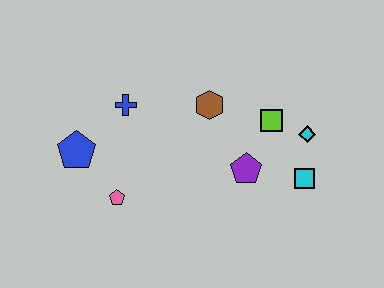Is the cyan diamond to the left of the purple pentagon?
No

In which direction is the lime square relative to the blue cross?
The lime square is to the right of the blue cross.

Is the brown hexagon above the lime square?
Yes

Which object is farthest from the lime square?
The blue pentagon is farthest from the lime square.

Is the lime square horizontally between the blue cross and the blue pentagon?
No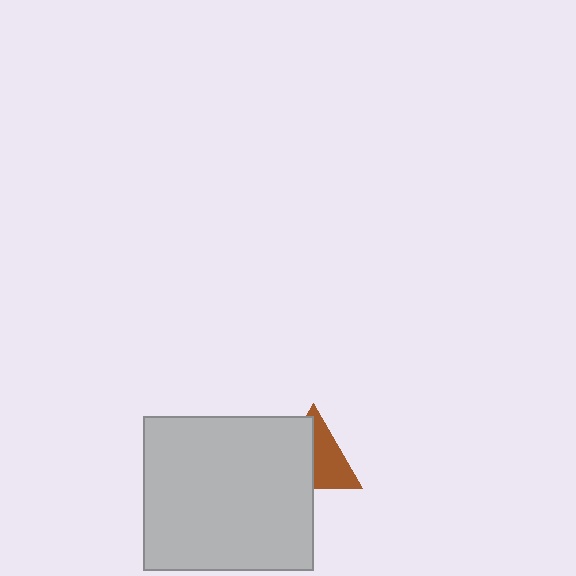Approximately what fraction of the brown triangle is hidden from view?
Roughly 48% of the brown triangle is hidden behind the light gray rectangle.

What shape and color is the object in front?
The object in front is a light gray rectangle.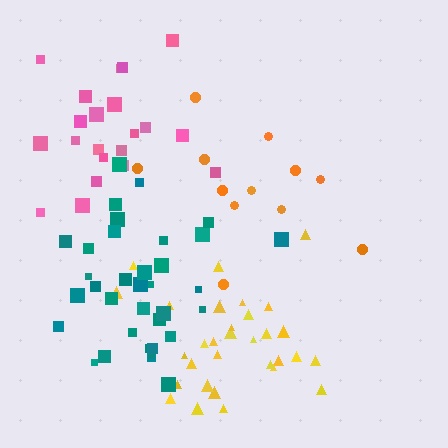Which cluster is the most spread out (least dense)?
Orange.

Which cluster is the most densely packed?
Teal.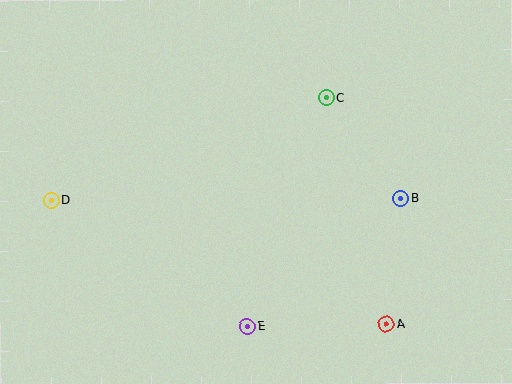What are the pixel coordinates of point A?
Point A is at (386, 324).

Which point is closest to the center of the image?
Point C at (326, 98) is closest to the center.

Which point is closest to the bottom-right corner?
Point A is closest to the bottom-right corner.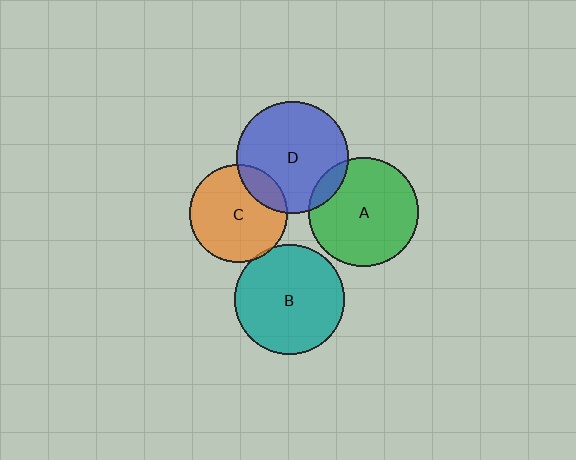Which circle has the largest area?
Circle D (blue).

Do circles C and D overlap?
Yes.